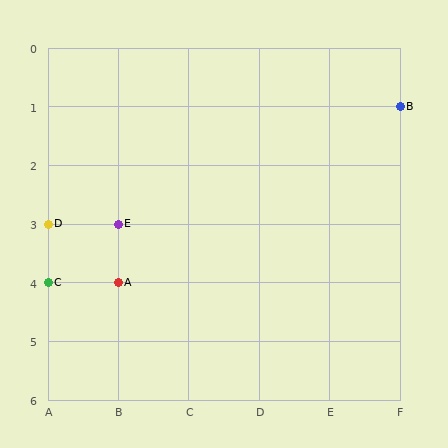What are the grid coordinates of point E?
Point E is at grid coordinates (B, 3).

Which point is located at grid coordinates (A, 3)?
Point D is at (A, 3).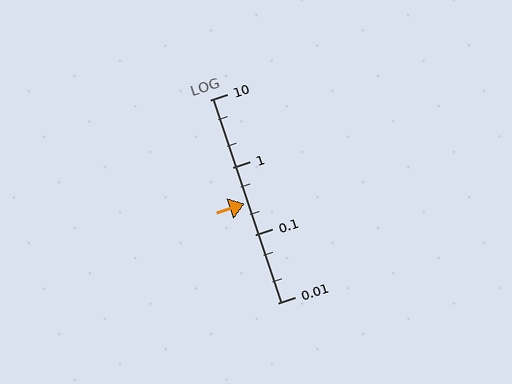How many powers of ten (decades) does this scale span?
The scale spans 3 decades, from 0.01 to 10.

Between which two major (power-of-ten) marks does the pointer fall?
The pointer is between 0.1 and 1.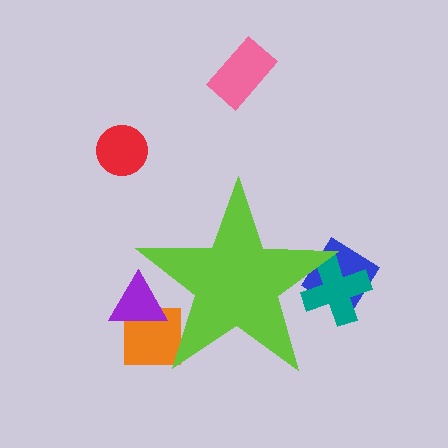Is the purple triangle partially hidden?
Yes, the purple triangle is partially hidden behind the lime star.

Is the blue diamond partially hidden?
Yes, the blue diamond is partially hidden behind the lime star.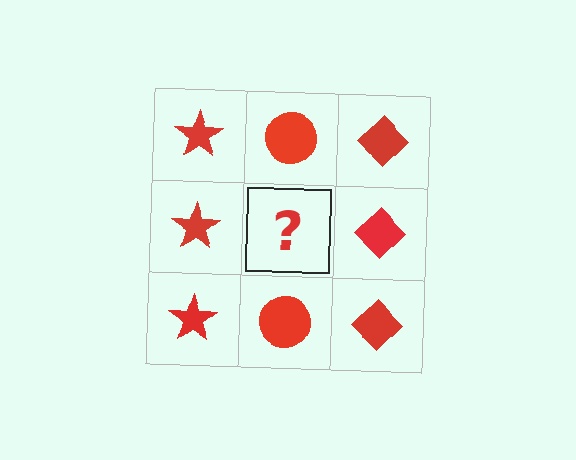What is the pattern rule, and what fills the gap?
The rule is that each column has a consistent shape. The gap should be filled with a red circle.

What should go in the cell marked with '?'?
The missing cell should contain a red circle.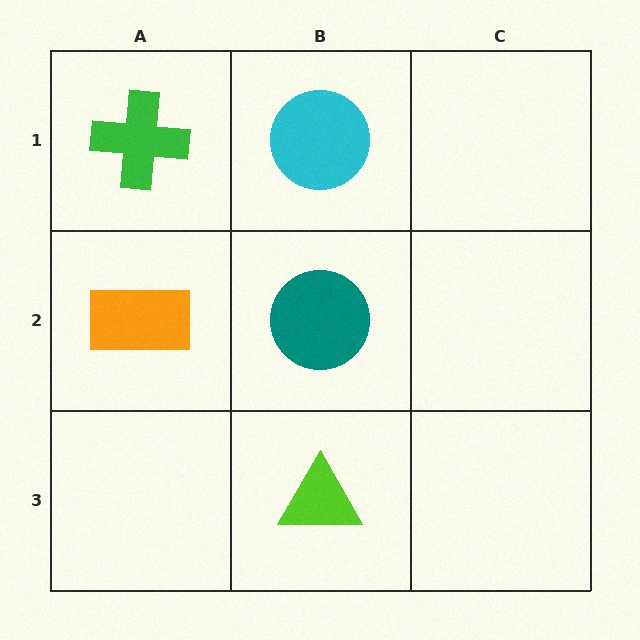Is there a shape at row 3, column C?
No, that cell is empty.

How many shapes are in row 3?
1 shape.